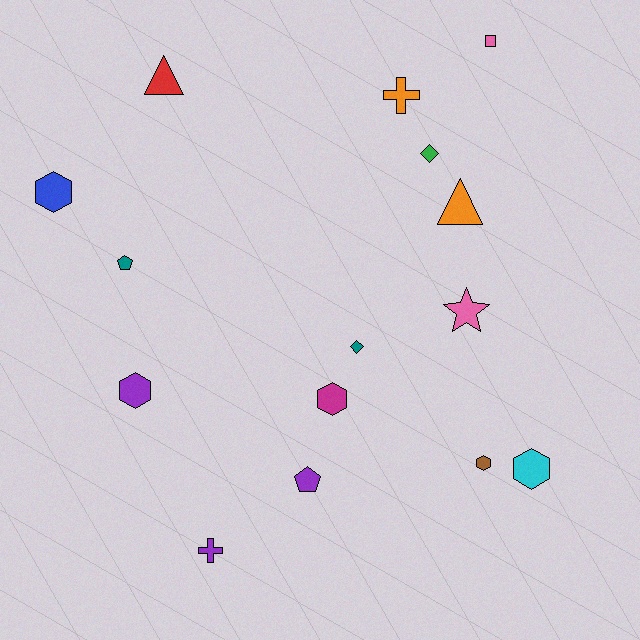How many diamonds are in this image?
There are 2 diamonds.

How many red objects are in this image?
There is 1 red object.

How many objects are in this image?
There are 15 objects.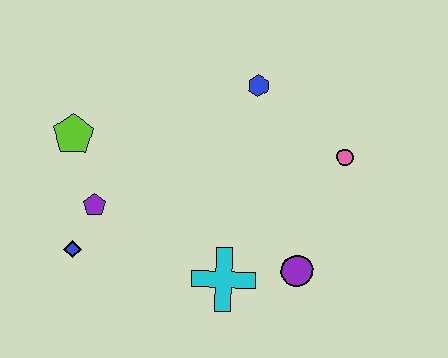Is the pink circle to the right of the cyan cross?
Yes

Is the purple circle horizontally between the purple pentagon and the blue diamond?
No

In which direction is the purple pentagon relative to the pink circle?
The purple pentagon is to the left of the pink circle.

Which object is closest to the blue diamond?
The purple pentagon is closest to the blue diamond.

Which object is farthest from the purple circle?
The lime pentagon is farthest from the purple circle.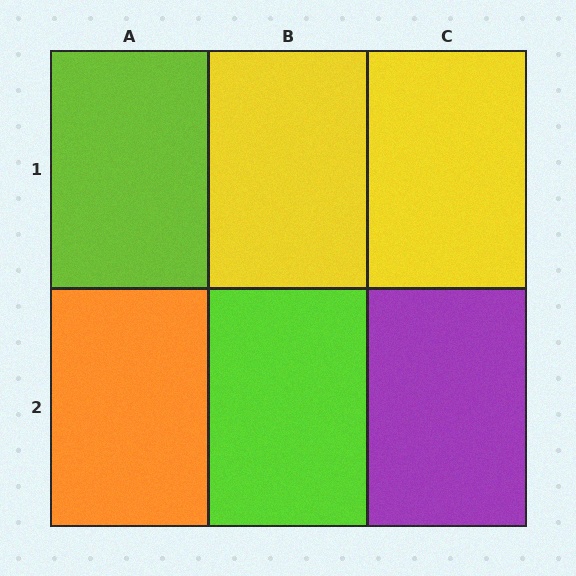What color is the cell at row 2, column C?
Purple.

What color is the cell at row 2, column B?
Lime.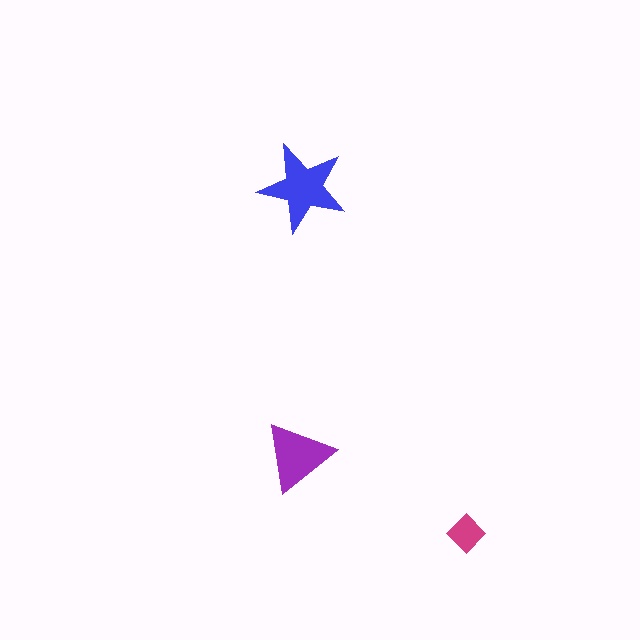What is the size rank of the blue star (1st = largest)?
1st.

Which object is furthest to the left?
The purple triangle is leftmost.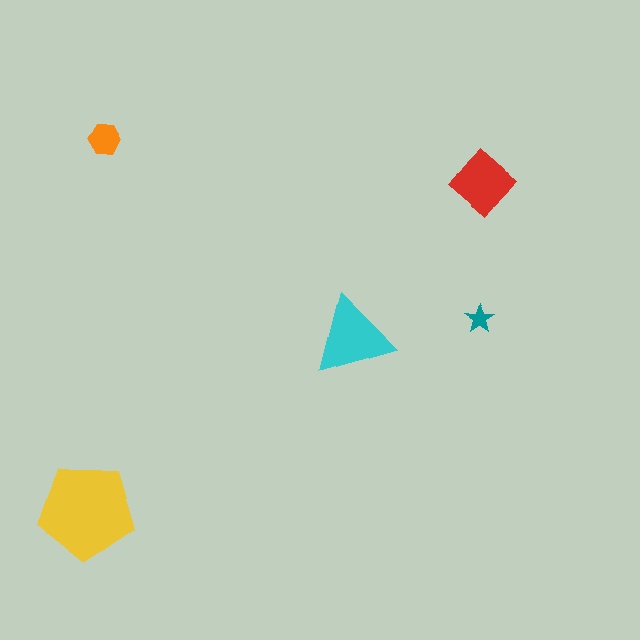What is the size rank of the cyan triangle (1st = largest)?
2nd.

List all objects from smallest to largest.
The teal star, the orange hexagon, the red diamond, the cyan triangle, the yellow pentagon.